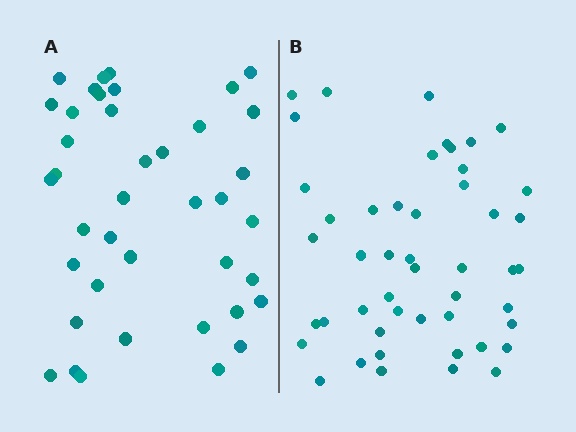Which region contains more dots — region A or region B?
Region B (the right region) has more dots.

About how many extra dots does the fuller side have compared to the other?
Region B has roughly 8 or so more dots than region A.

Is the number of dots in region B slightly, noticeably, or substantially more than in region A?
Region B has only slightly more — the two regions are fairly close. The ratio is roughly 1.2 to 1.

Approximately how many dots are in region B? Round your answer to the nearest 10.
About 50 dots. (The exact count is 48, which rounds to 50.)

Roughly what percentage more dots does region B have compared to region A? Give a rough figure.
About 20% more.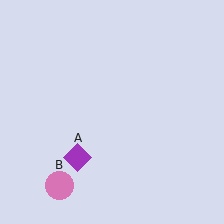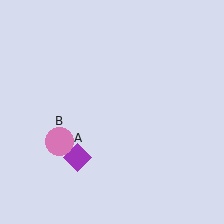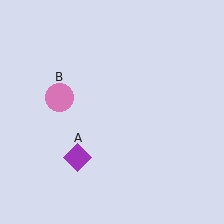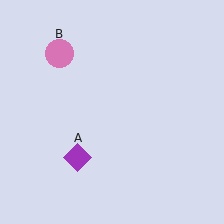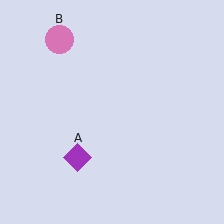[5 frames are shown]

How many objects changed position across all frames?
1 object changed position: pink circle (object B).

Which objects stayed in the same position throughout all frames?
Purple diamond (object A) remained stationary.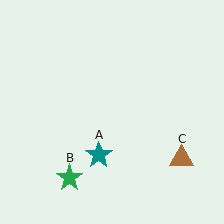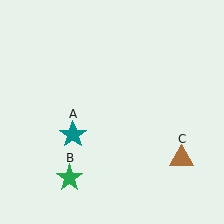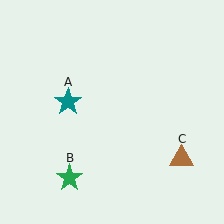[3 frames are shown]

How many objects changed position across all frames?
1 object changed position: teal star (object A).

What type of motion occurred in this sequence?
The teal star (object A) rotated clockwise around the center of the scene.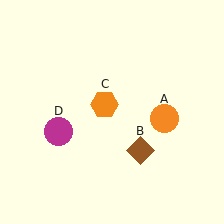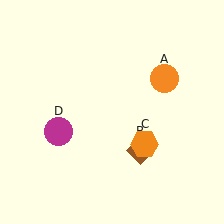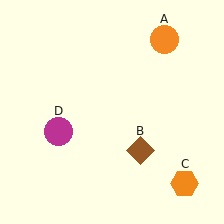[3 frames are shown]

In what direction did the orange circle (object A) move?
The orange circle (object A) moved up.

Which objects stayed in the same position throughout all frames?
Brown diamond (object B) and magenta circle (object D) remained stationary.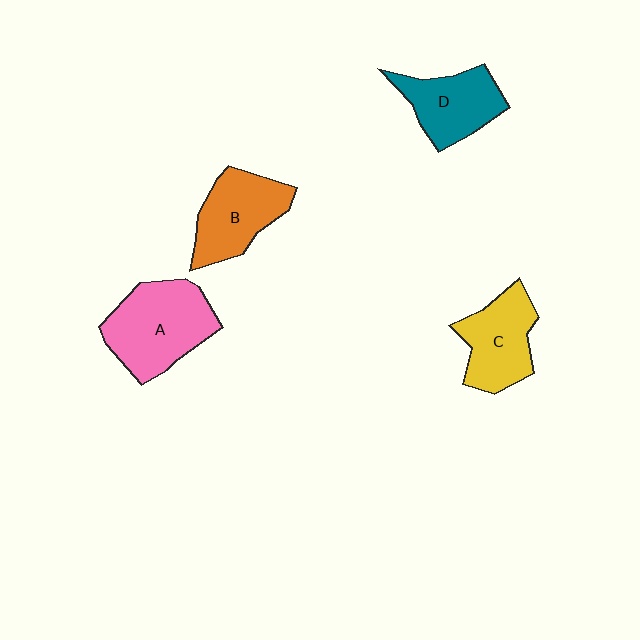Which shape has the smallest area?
Shape D (teal).